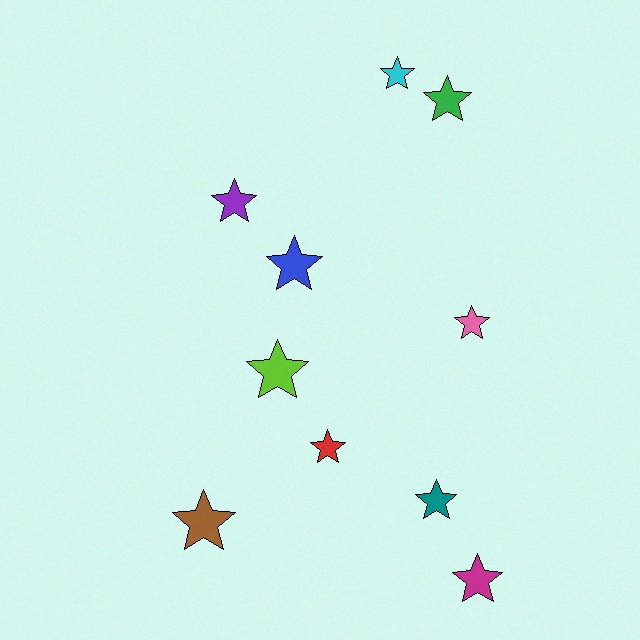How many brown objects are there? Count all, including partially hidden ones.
There is 1 brown object.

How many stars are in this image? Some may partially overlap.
There are 10 stars.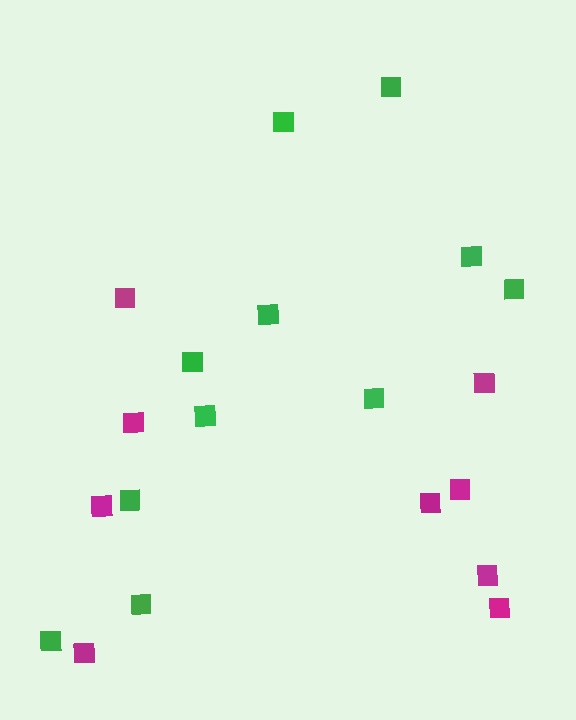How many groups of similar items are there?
There are 2 groups: one group of green squares (11) and one group of magenta squares (9).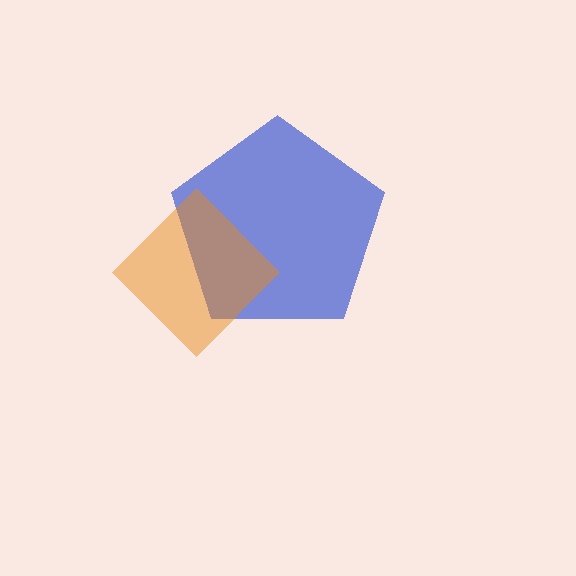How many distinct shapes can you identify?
There are 2 distinct shapes: a blue pentagon, an orange diamond.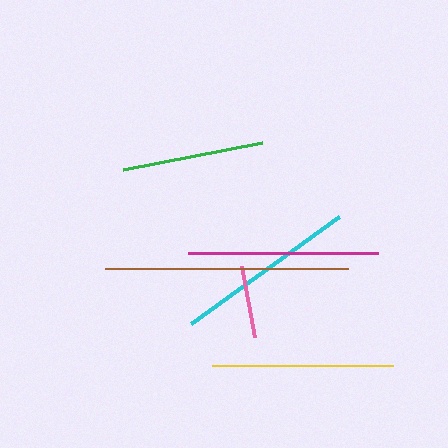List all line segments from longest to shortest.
From longest to shortest: brown, magenta, cyan, yellow, green, pink.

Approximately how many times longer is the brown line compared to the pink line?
The brown line is approximately 3.4 times the length of the pink line.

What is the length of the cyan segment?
The cyan segment is approximately 183 pixels long.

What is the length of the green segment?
The green segment is approximately 141 pixels long.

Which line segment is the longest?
The brown line is the longest at approximately 243 pixels.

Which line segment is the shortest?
The pink line is the shortest at approximately 72 pixels.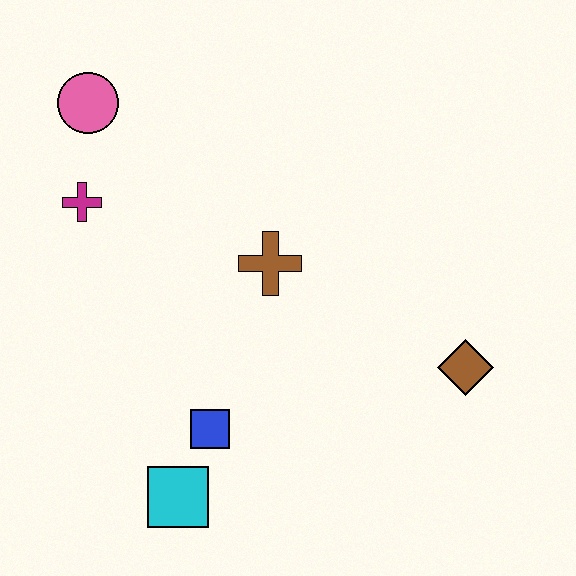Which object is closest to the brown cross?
The blue square is closest to the brown cross.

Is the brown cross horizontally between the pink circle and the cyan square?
No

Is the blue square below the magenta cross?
Yes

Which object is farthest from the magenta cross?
The brown diamond is farthest from the magenta cross.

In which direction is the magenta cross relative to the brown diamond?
The magenta cross is to the left of the brown diamond.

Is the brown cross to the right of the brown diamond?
No